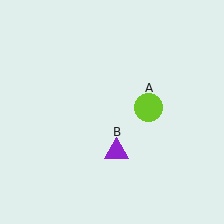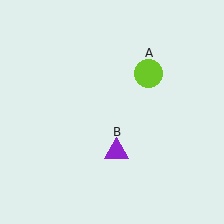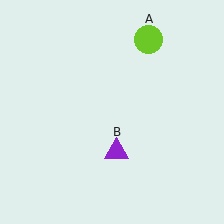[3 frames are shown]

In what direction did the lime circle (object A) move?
The lime circle (object A) moved up.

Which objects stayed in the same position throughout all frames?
Purple triangle (object B) remained stationary.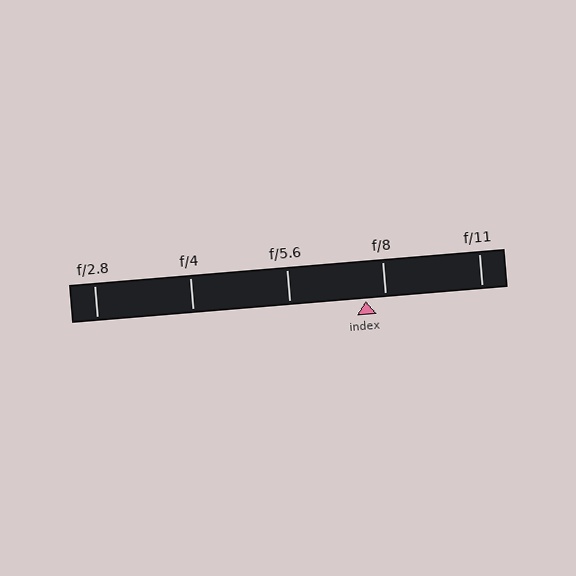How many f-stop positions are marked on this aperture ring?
There are 5 f-stop positions marked.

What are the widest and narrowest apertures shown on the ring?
The widest aperture shown is f/2.8 and the narrowest is f/11.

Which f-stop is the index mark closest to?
The index mark is closest to f/8.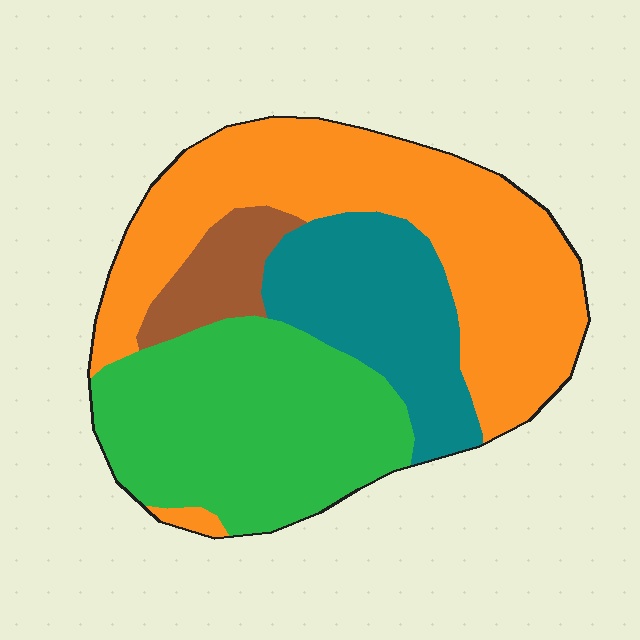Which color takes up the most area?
Orange, at roughly 40%.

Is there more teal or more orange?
Orange.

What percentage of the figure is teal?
Teal takes up less than a quarter of the figure.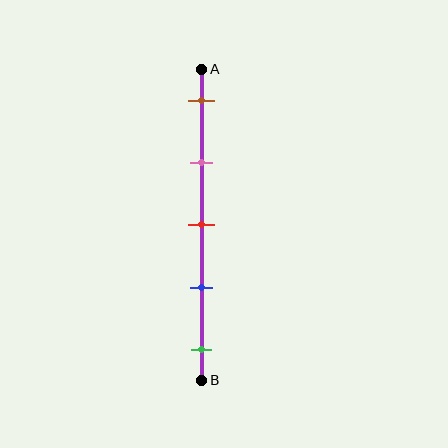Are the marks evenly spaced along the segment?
Yes, the marks are approximately evenly spaced.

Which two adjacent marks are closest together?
The red and blue marks are the closest adjacent pair.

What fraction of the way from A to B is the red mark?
The red mark is approximately 50% (0.5) of the way from A to B.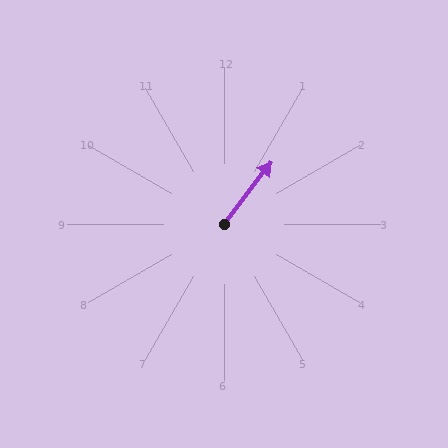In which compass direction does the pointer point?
Northeast.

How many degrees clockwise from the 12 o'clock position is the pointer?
Approximately 37 degrees.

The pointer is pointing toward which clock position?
Roughly 1 o'clock.